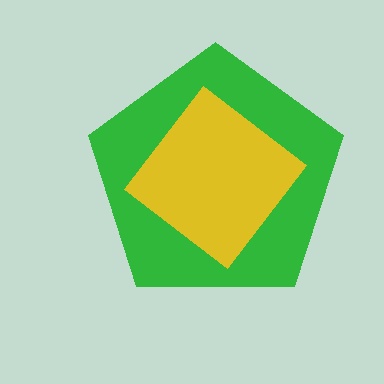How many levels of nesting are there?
2.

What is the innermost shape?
The yellow diamond.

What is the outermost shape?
The green pentagon.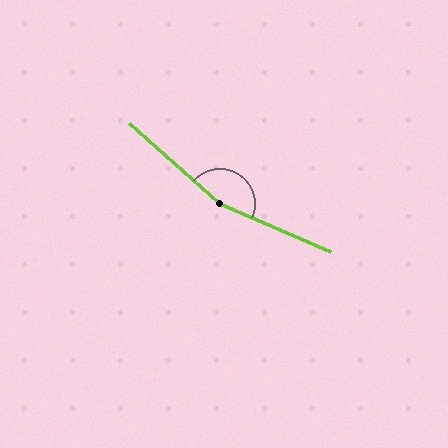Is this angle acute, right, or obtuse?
It is obtuse.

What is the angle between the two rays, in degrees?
Approximately 162 degrees.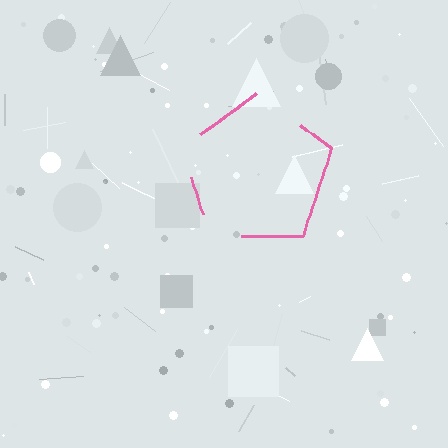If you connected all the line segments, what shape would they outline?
They would outline a pentagon.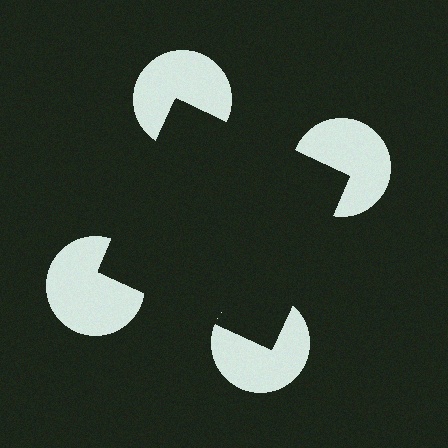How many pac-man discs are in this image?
There are 4 — one at each vertex of the illusory square.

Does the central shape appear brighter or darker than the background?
It typically appears slightly darker than the background, even though no actual brightness change is drawn.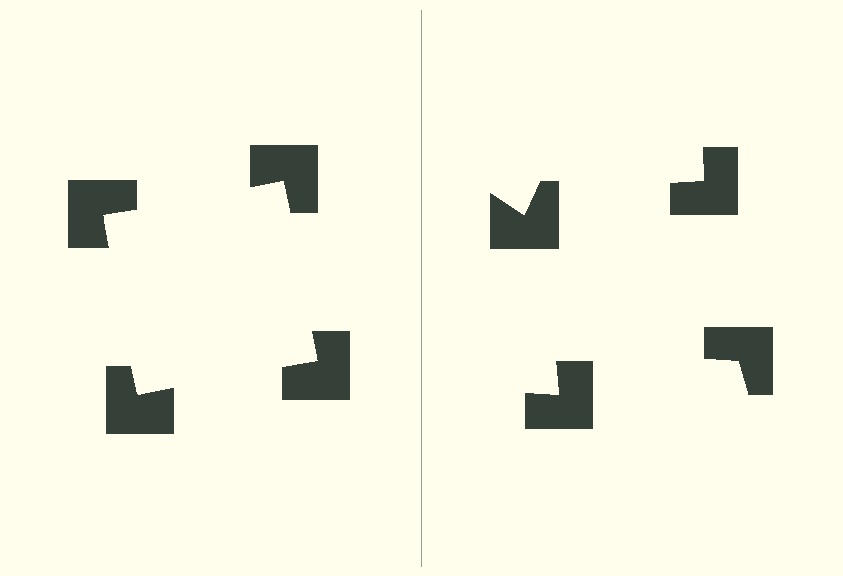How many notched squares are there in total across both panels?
8 — 4 on each side.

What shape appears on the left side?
An illusory square.